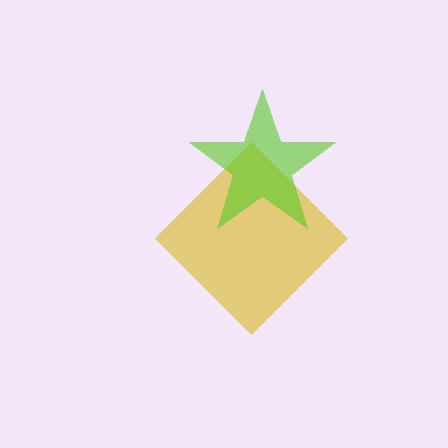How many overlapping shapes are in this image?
There are 2 overlapping shapes in the image.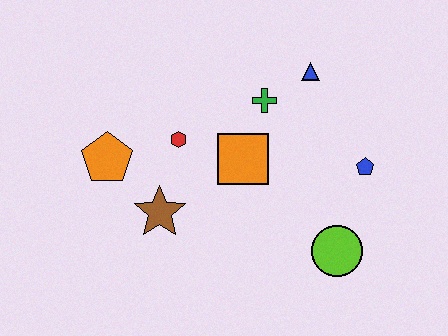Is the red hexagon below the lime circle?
No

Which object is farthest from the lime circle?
The orange pentagon is farthest from the lime circle.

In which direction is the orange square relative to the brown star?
The orange square is to the right of the brown star.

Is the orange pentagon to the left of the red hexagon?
Yes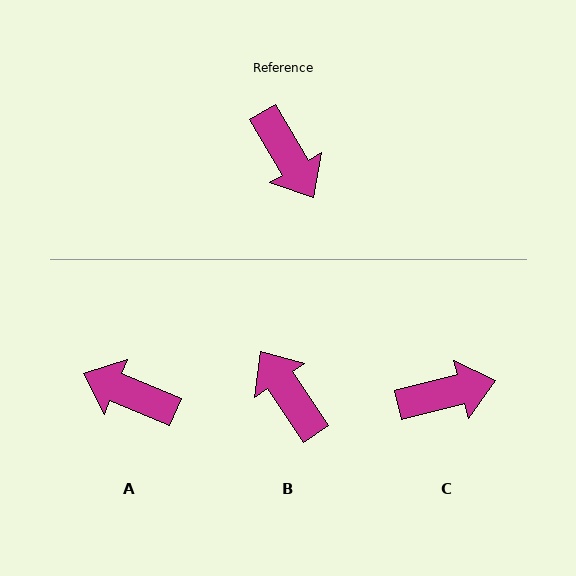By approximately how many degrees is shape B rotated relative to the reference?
Approximately 176 degrees clockwise.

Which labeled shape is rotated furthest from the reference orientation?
B, about 176 degrees away.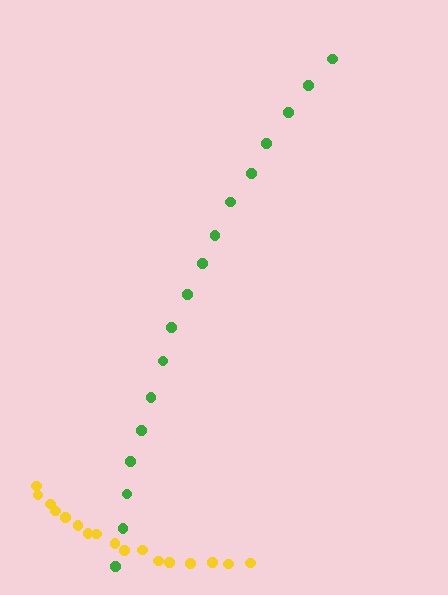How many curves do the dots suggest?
There are 2 distinct paths.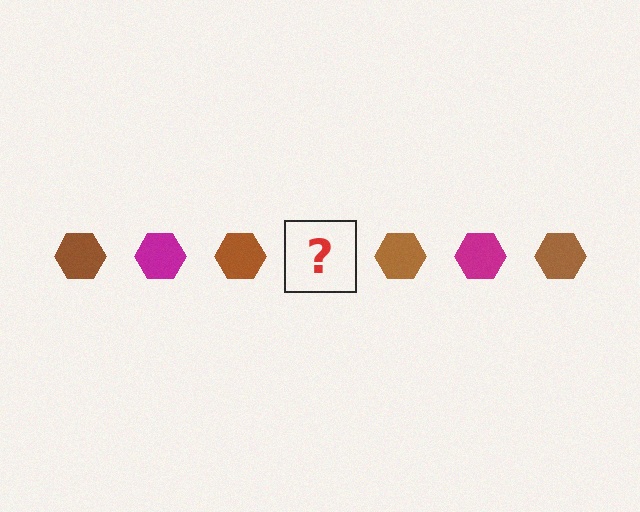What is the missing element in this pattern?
The missing element is a magenta hexagon.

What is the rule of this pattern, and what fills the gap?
The rule is that the pattern cycles through brown, magenta hexagons. The gap should be filled with a magenta hexagon.